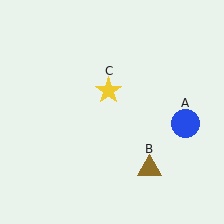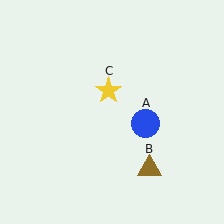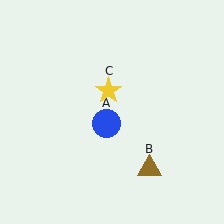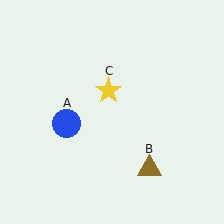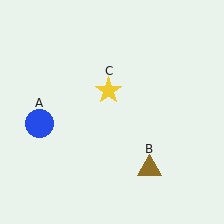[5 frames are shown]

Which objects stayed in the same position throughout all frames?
Brown triangle (object B) and yellow star (object C) remained stationary.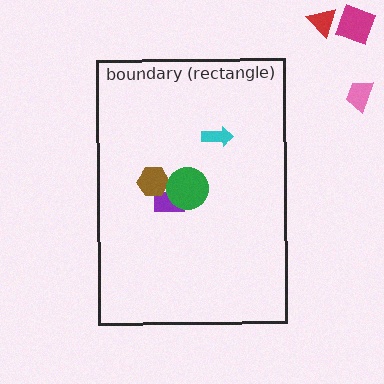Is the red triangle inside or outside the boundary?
Outside.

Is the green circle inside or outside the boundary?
Inside.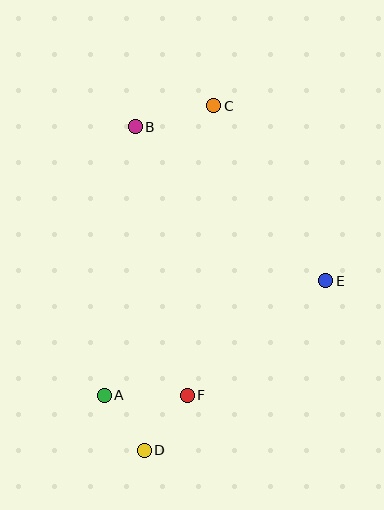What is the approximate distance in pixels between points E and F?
The distance between E and F is approximately 180 pixels.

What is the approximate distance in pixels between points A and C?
The distance between A and C is approximately 310 pixels.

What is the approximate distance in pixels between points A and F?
The distance between A and F is approximately 83 pixels.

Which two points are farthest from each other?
Points C and D are farthest from each other.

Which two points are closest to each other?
Points A and D are closest to each other.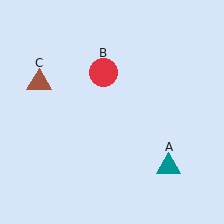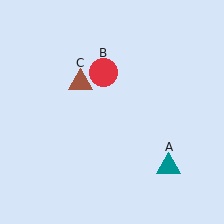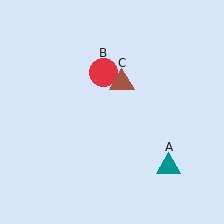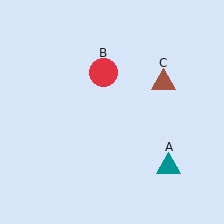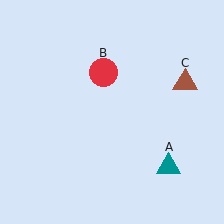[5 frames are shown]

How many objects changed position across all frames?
1 object changed position: brown triangle (object C).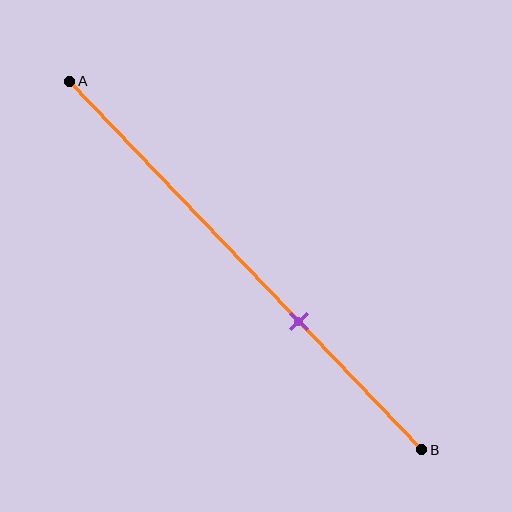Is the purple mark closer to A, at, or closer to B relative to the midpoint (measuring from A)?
The purple mark is closer to point B than the midpoint of segment AB.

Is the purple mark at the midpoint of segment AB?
No, the mark is at about 65% from A, not at the 50% midpoint.